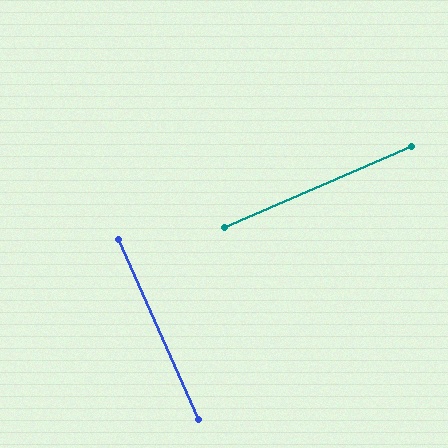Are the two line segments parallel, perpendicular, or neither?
Perpendicular — they meet at approximately 89°.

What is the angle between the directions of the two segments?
Approximately 89 degrees.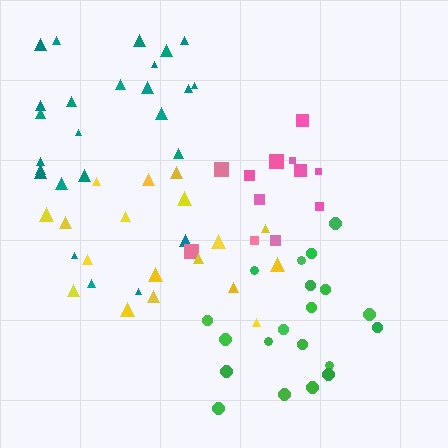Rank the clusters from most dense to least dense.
yellow, pink, green, teal.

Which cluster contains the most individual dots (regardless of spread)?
Teal (26).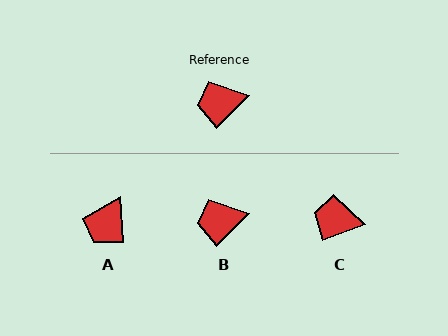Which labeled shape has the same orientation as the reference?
B.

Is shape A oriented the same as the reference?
No, it is off by about 50 degrees.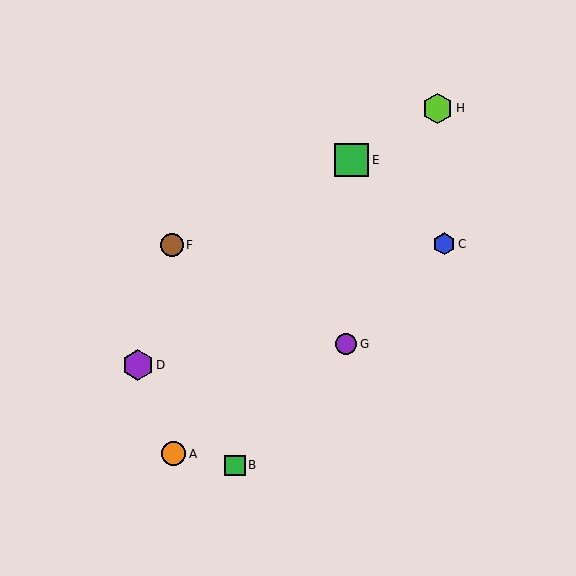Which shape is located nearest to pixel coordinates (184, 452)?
The orange circle (labeled A) at (174, 454) is nearest to that location.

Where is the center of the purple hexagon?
The center of the purple hexagon is at (138, 365).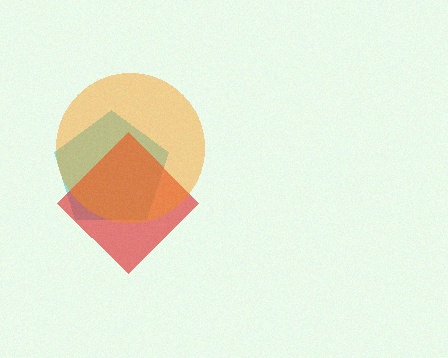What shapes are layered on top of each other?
The layered shapes are: a cyan pentagon, a red diamond, an orange circle.